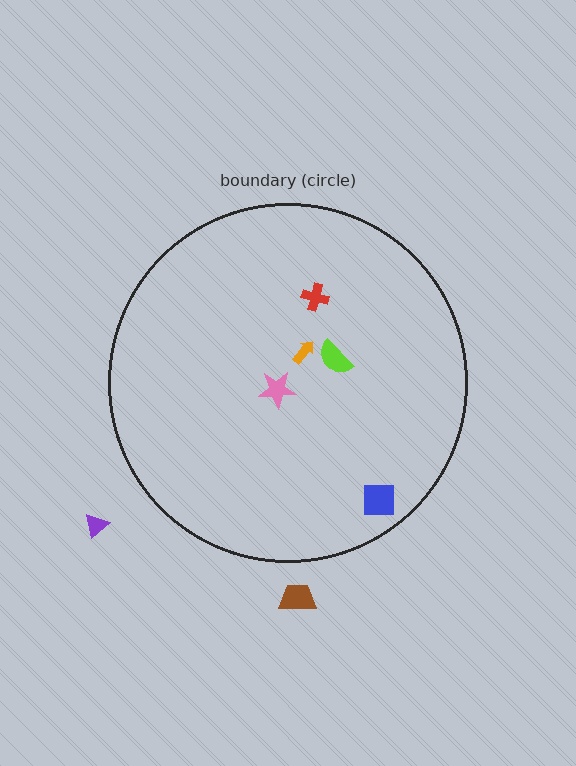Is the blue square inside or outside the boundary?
Inside.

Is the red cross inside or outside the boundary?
Inside.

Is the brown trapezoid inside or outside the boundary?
Outside.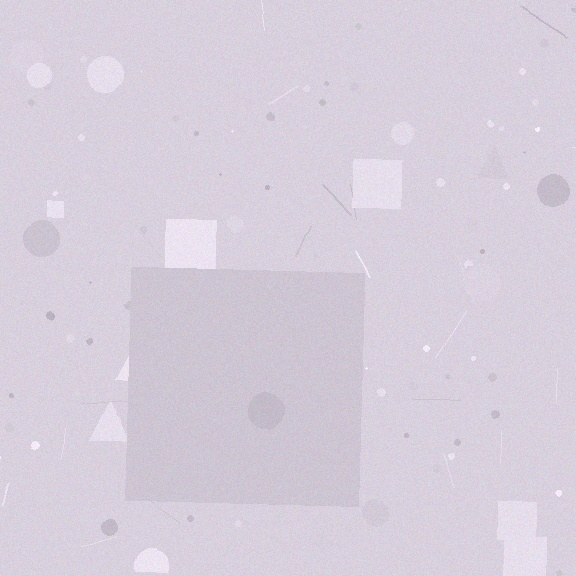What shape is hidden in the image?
A square is hidden in the image.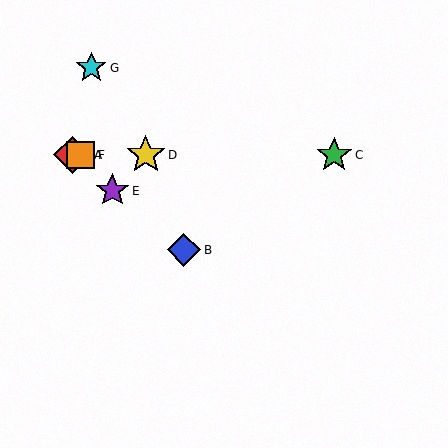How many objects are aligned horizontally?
4 objects (A, C, D, F) are aligned horizontally.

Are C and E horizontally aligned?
No, C is at y≈155 and E is at y≈191.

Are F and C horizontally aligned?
Yes, both are at y≈155.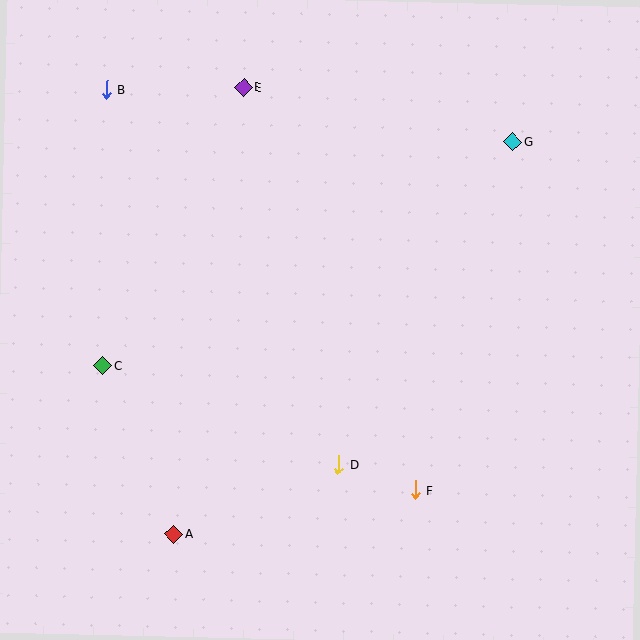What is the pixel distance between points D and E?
The distance between D and E is 389 pixels.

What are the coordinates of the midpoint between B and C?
The midpoint between B and C is at (105, 228).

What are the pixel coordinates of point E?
Point E is at (244, 88).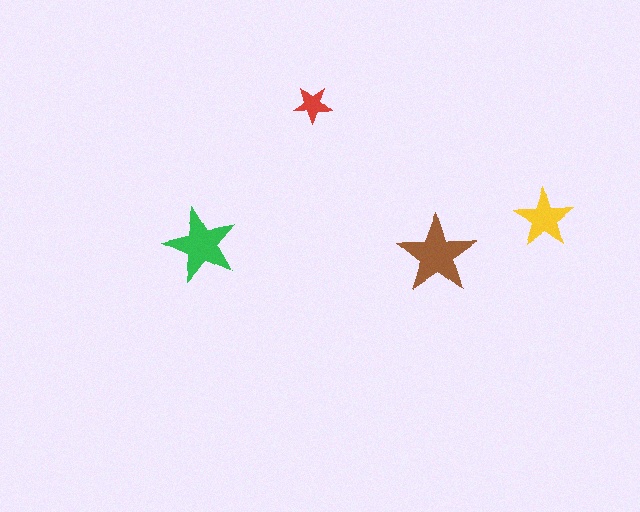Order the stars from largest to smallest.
the brown one, the green one, the yellow one, the red one.